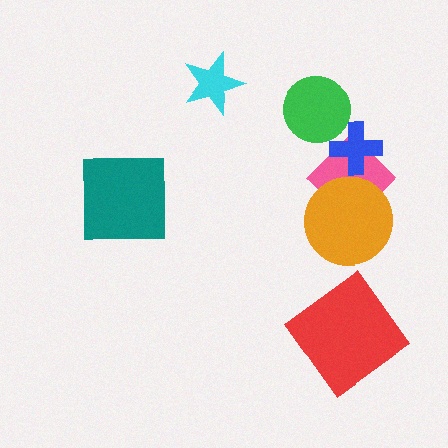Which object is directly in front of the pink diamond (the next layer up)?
The orange circle is directly in front of the pink diamond.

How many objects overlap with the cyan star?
0 objects overlap with the cyan star.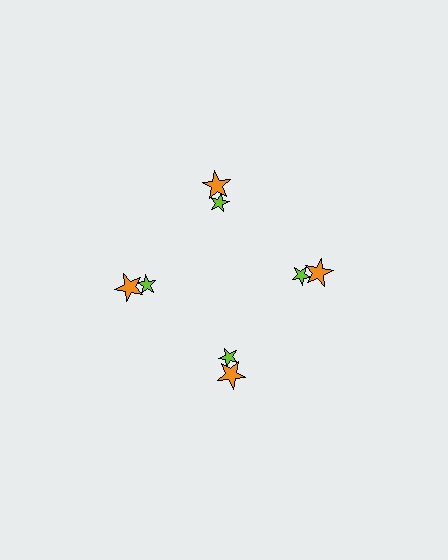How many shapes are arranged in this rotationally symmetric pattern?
There are 8 shapes, arranged in 4 groups of 2.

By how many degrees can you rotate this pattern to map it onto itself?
The pattern maps onto itself every 90 degrees of rotation.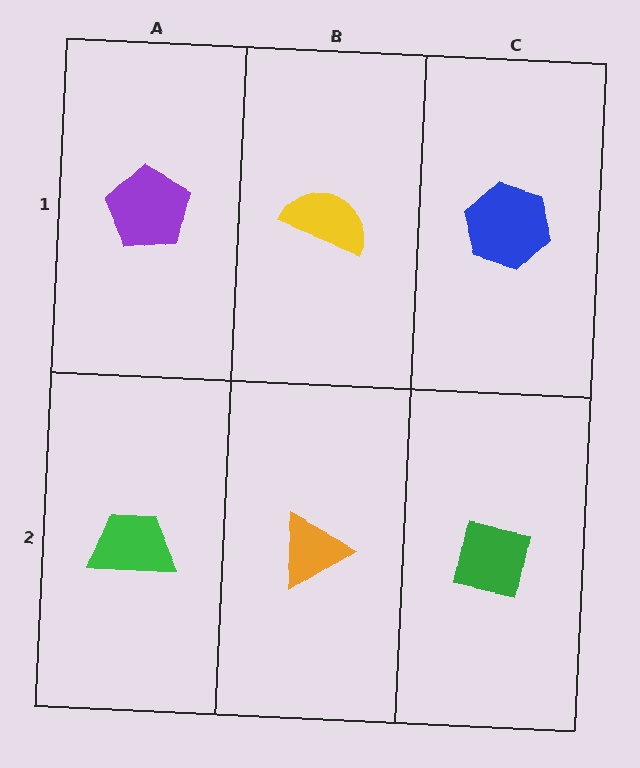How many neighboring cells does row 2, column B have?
3.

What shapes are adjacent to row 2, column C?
A blue hexagon (row 1, column C), an orange triangle (row 2, column B).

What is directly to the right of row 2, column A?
An orange triangle.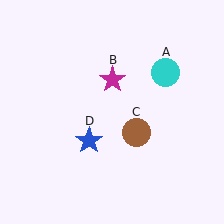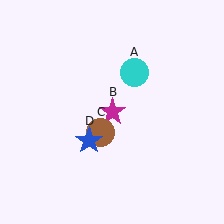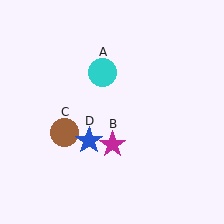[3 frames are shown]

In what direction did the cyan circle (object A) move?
The cyan circle (object A) moved left.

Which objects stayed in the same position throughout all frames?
Blue star (object D) remained stationary.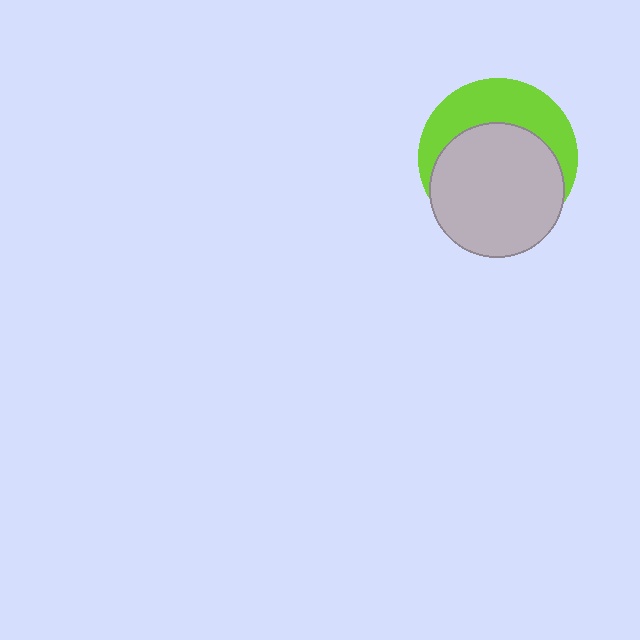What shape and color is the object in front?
The object in front is a light gray circle.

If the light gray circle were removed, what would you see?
You would see the complete lime circle.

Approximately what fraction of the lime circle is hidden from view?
Roughly 61% of the lime circle is hidden behind the light gray circle.